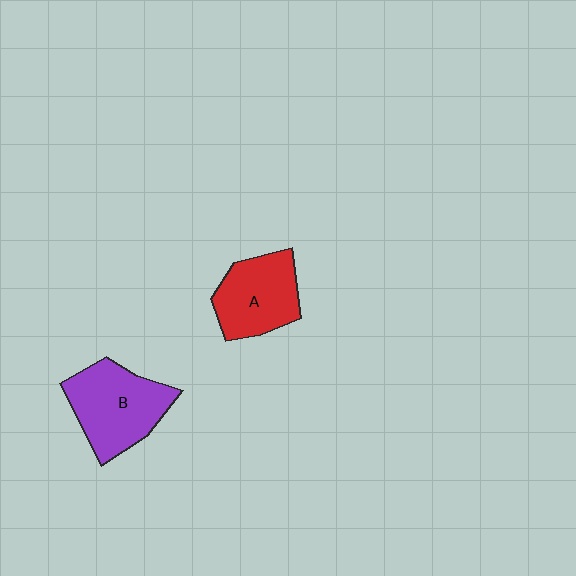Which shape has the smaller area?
Shape A (red).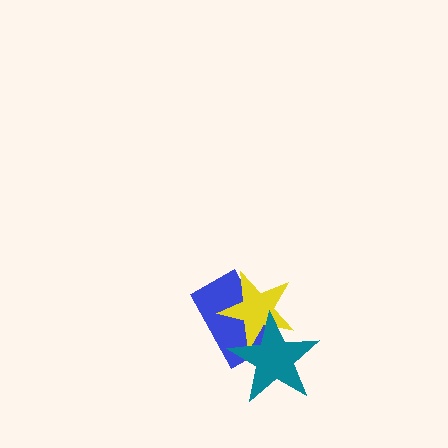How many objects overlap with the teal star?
2 objects overlap with the teal star.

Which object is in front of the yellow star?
The teal star is in front of the yellow star.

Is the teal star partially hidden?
No, no other shape covers it.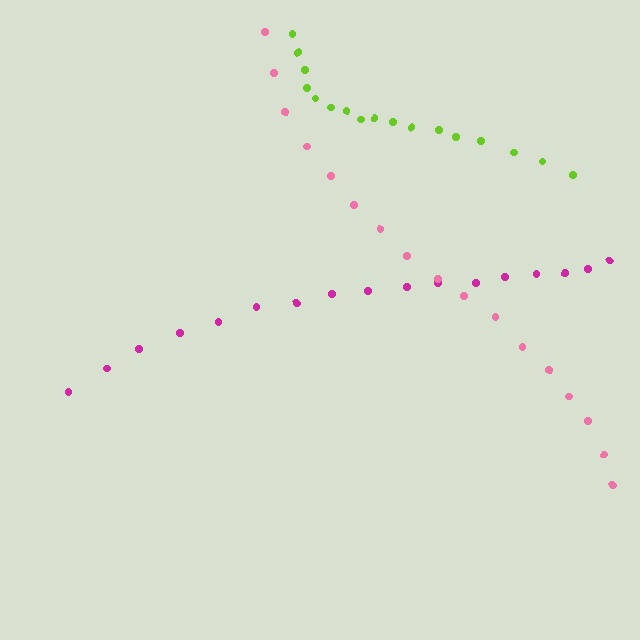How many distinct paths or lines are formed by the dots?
There are 3 distinct paths.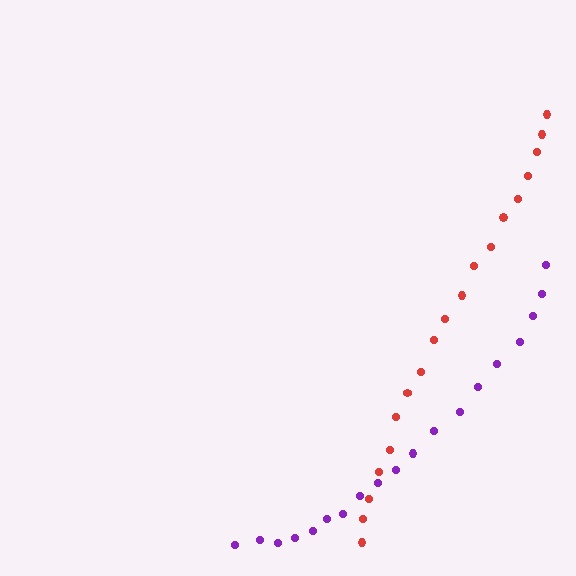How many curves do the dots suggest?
There are 2 distinct paths.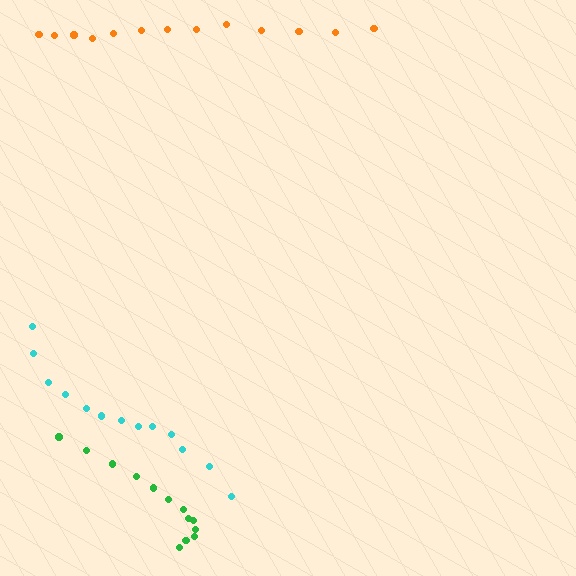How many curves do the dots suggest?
There are 3 distinct paths.